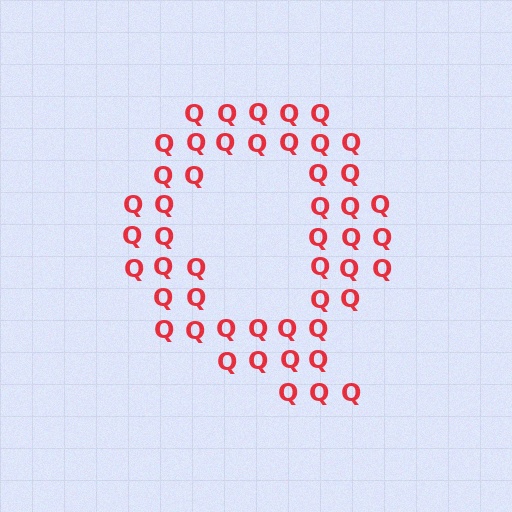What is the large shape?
The large shape is the letter Q.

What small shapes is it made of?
It is made of small letter Q's.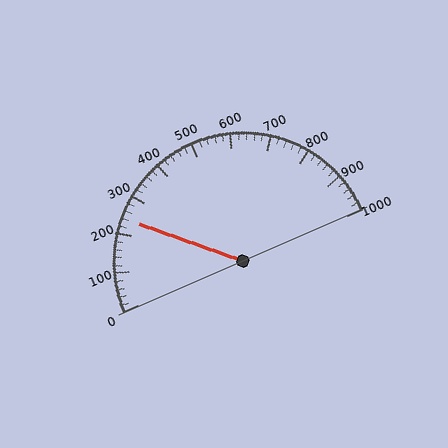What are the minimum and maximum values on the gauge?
The gauge ranges from 0 to 1000.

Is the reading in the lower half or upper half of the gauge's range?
The reading is in the lower half of the range (0 to 1000).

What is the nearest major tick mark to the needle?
The nearest major tick mark is 200.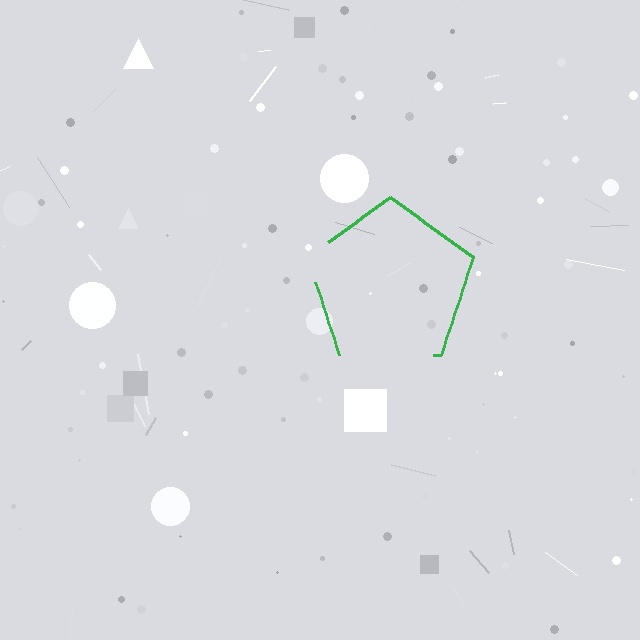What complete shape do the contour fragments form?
The contour fragments form a pentagon.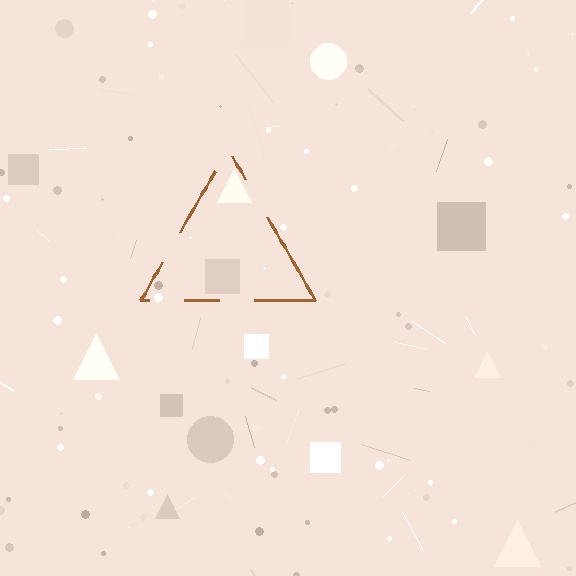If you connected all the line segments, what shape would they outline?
They would outline a triangle.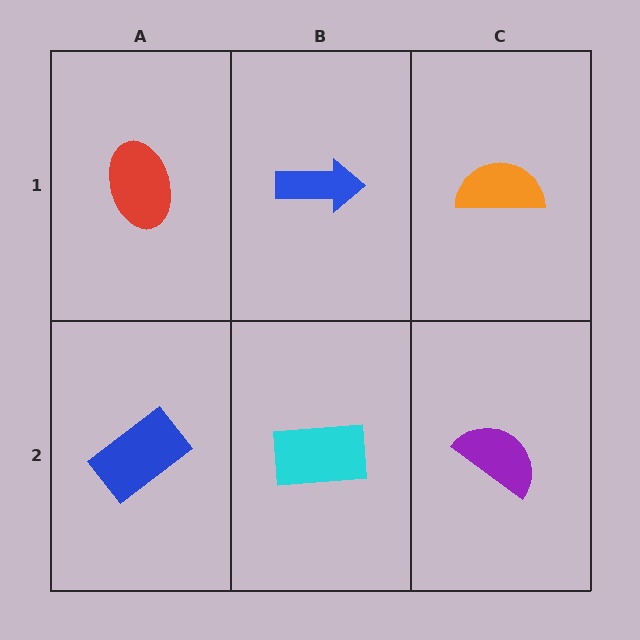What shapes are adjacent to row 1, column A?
A blue rectangle (row 2, column A), a blue arrow (row 1, column B).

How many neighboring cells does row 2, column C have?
2.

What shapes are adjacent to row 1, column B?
A cyan rectangle (row 2, column B), a red ellipse (row 1, column A), an orange semicircle (row 1, column C).